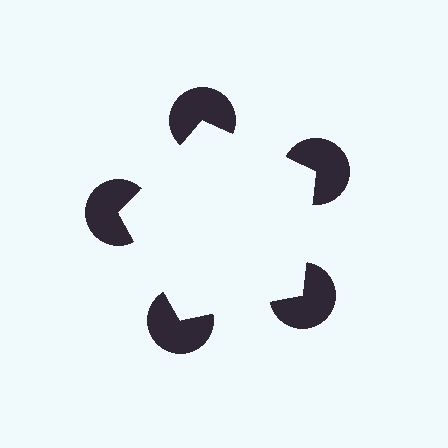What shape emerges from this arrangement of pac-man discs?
An illusory pentagon — its edges are inferred from the aligned wedge cuts in the pac-man discs, not physically drawn.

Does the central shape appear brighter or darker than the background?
It typically appears slightly brighter than the background, even though no actual brightness change is drawn.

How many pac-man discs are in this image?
There are 5 — one at each vertex of the illusory pentagon.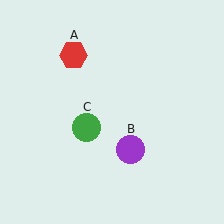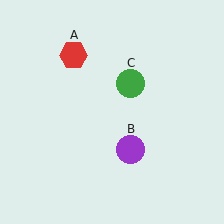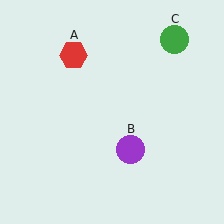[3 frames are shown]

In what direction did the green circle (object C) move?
The green circle (object C) moved up and to the right.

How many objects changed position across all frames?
1 object changed position: green circle (object C).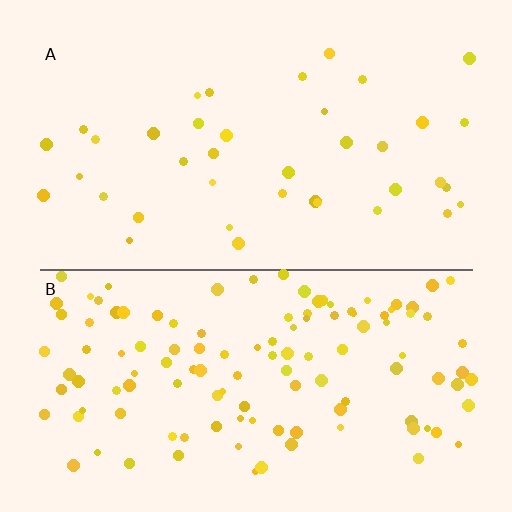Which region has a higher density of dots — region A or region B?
B (the bottom).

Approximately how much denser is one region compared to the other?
Approximately 3.2× — region B over region A.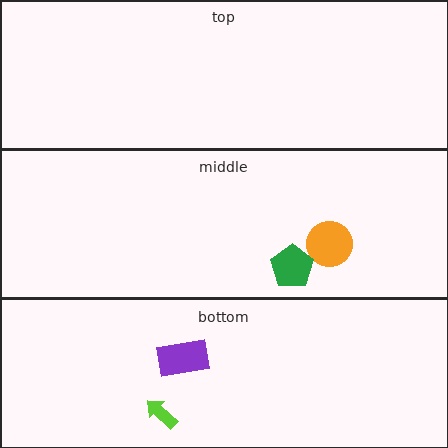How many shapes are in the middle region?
2.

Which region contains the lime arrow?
The bottom region.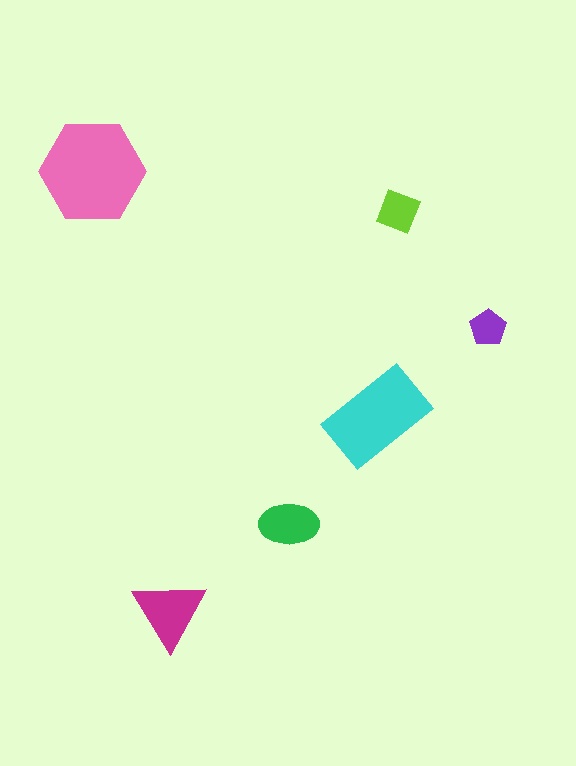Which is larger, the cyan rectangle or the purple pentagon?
The cyan rectangle.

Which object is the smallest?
The purple pentagon.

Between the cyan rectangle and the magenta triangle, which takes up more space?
The cyan rectangle.